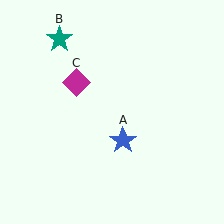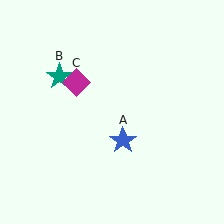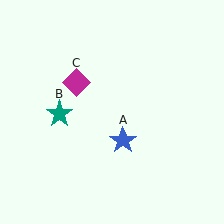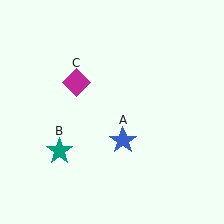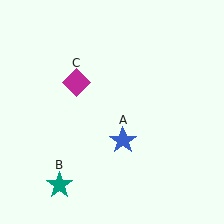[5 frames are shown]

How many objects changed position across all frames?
1 object changed position: teal star (object B).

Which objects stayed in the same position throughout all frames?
Blue star (object A) and magenta diamond (object C) remained stationary.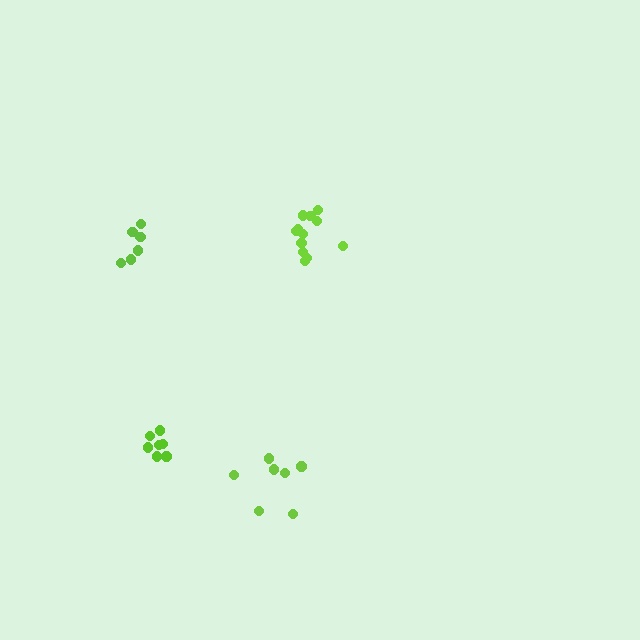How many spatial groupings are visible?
There are 4 spatial groupings.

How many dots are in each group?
Group 1: 12 dots, Group 2: 6 dots, Group 3: 7 dots, Group 4: 7 dots (32 total).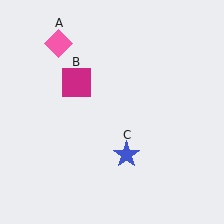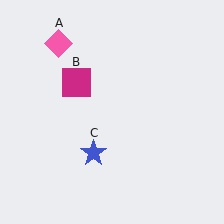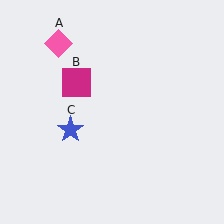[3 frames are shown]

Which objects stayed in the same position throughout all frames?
Pink diamond (object A) and magenta square (object B) remained stationary.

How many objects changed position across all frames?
1 object changed position: blue star (object C).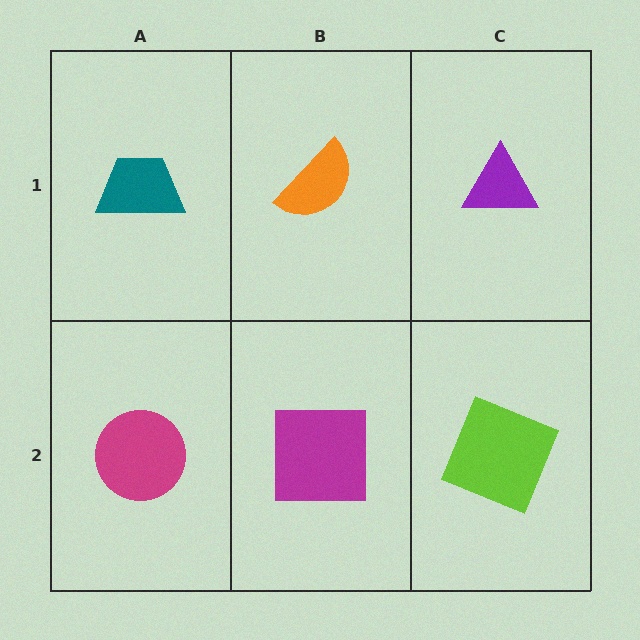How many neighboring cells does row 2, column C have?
2.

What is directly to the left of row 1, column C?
An orange semicircle.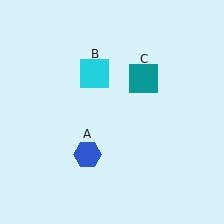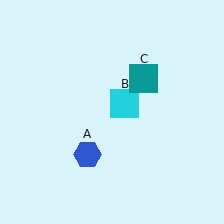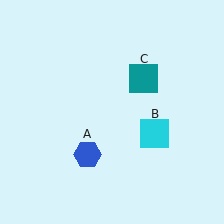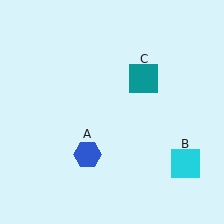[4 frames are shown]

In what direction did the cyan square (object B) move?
The cyan square (object B) moved down and to the right.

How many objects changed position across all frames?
1 object changed position: cyan square (object B).